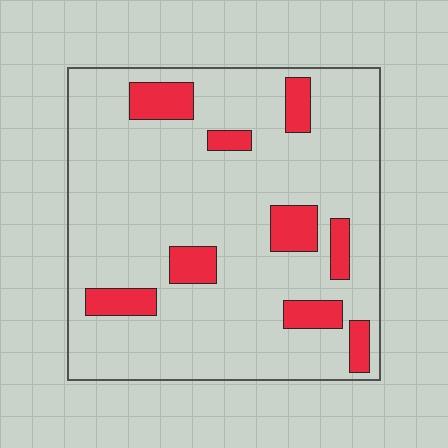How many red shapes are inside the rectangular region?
9.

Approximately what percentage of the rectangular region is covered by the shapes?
Approximately 15%.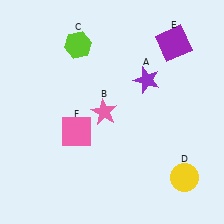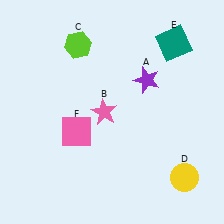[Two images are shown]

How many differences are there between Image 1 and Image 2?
There is 1 difference between the two images.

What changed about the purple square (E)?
In Image 1, E is purple. In Image 2, it changed to teal.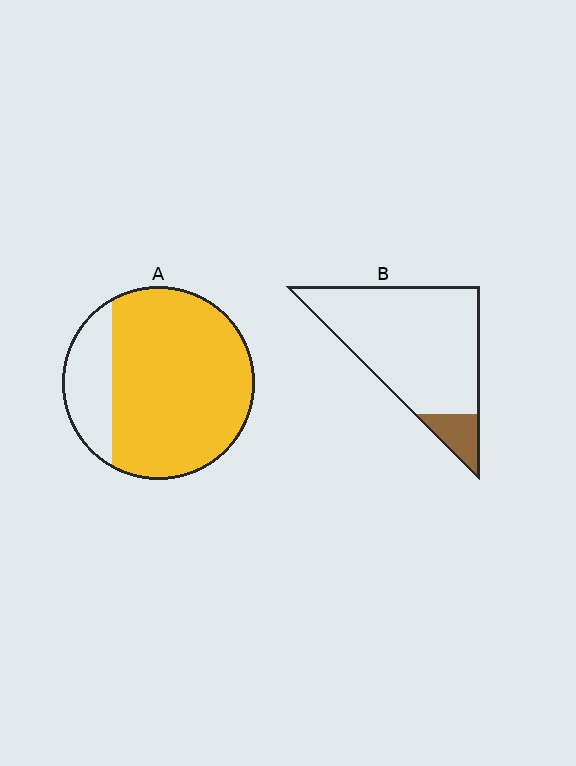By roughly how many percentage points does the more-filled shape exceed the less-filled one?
By roughly 70 percentage points (A over B).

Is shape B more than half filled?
No.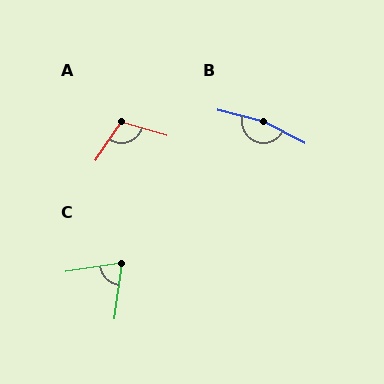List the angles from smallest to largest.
C (74°), A (107°), B (167°).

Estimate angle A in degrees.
Approximately 107 degrees.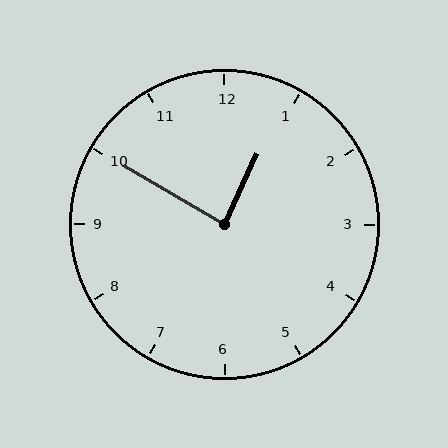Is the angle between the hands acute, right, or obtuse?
It is right.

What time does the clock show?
12:50.